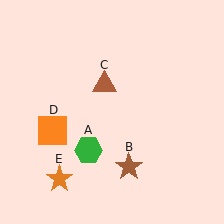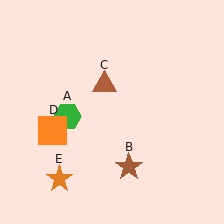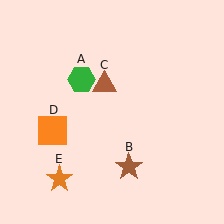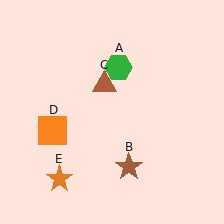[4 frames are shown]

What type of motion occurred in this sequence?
The green hexagon (object A) rotated clockwise around the center of the scene.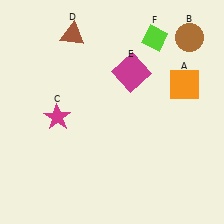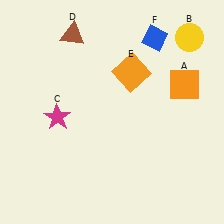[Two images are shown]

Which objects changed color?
B changed from brown to yellow. E changed from magenta to orange. F changed from lime to blue.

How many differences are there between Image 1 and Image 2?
There are 3 differences between the two images.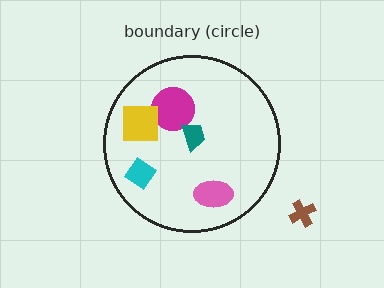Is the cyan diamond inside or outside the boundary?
Inside.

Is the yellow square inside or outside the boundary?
Inside.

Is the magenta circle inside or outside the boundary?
Inside.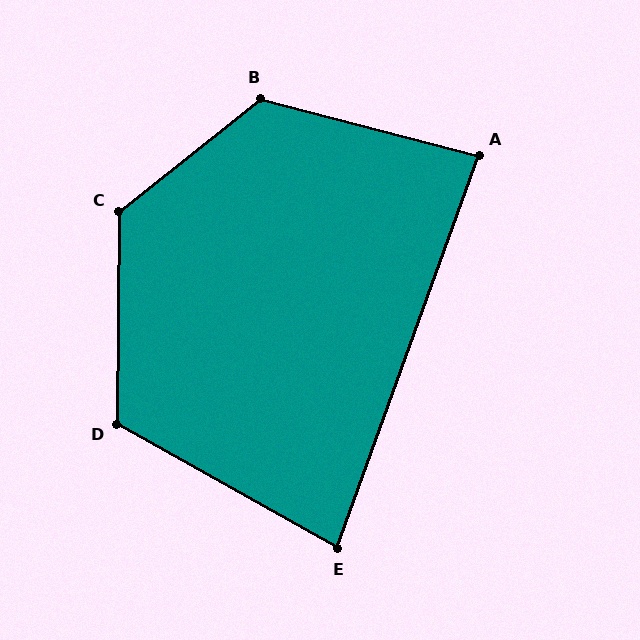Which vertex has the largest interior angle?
C, at approximately 129 degrees.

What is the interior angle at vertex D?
Approximately 119 degrees (obtuse).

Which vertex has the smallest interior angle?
E, at approximately 81 degrees.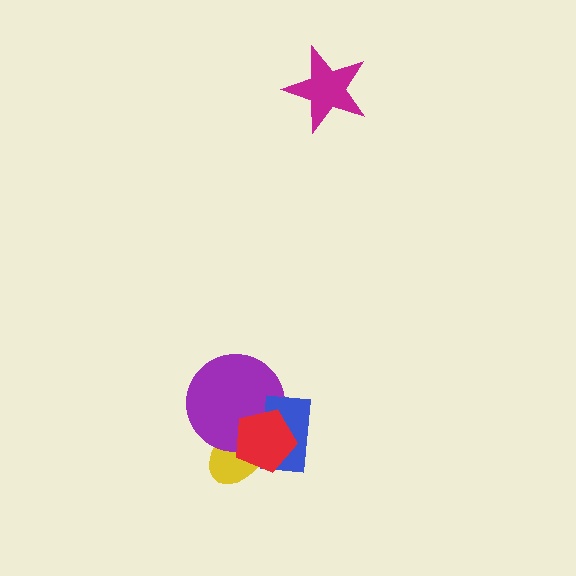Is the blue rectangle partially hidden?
Yes, it is partially covered by another shape.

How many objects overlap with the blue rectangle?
3 objects overlap with the blue rectangle.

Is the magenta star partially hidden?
No, no other shape covers it.